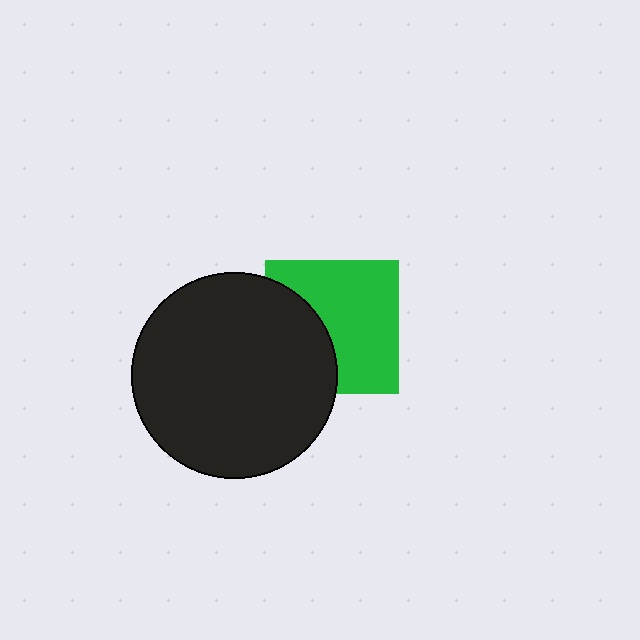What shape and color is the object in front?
The object in front is a black circle.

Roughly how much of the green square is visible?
About half of it is visible (roughly 64%).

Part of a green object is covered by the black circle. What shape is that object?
It is a square.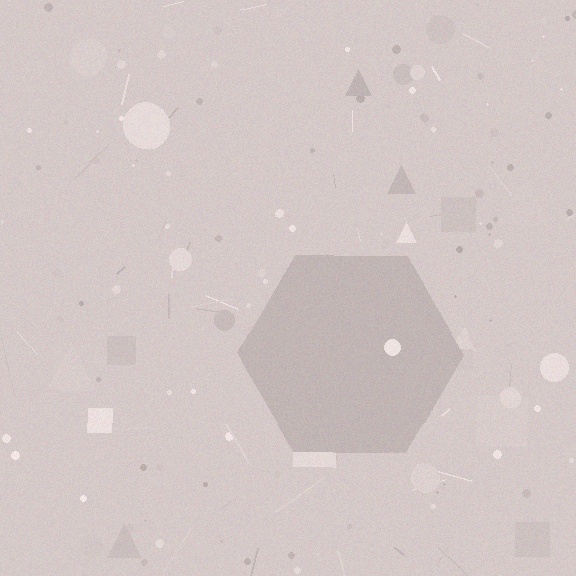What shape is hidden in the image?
A hexagon is hidden in the image.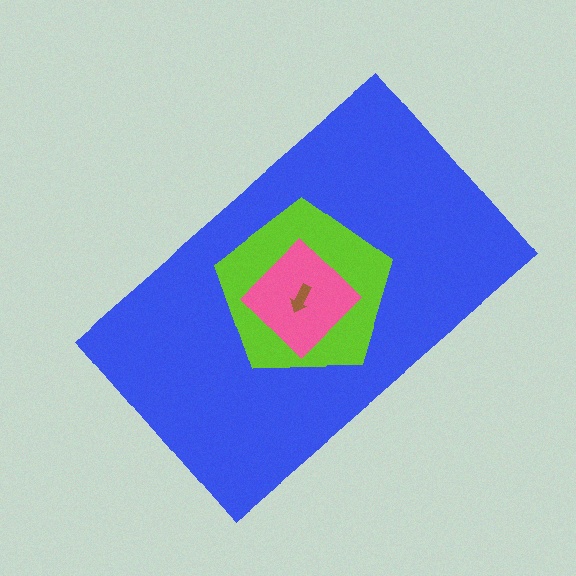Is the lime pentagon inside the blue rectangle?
Yes.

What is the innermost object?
The brown arrow.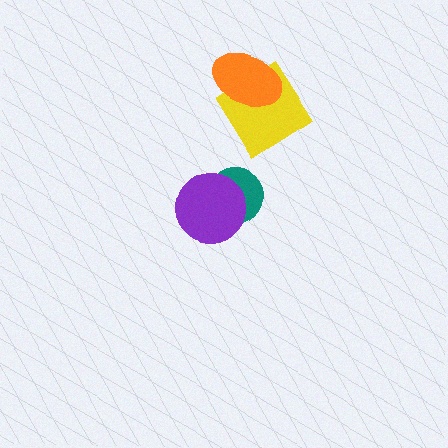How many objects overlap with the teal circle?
1 object overlaps with the teal circle.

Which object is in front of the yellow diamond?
The orange ellipse is in front of the yellow diamond.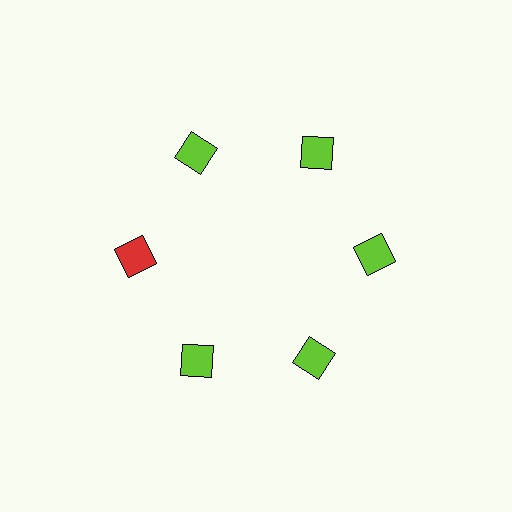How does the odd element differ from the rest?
It has a different color: red instead of lime.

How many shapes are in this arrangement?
There are 6 shapes arranged in a ring pattern.